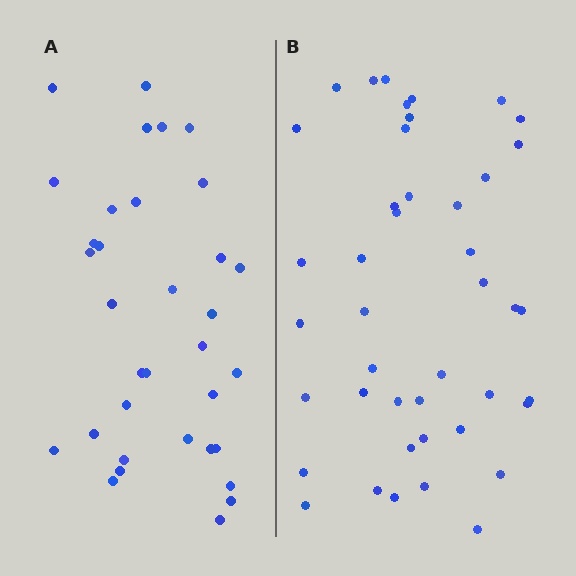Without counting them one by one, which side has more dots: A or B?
Region B (the right region) has more dots.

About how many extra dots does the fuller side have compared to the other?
Region B has roughly 8 or so more dots than region A.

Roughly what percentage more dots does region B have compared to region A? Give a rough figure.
About 25% more.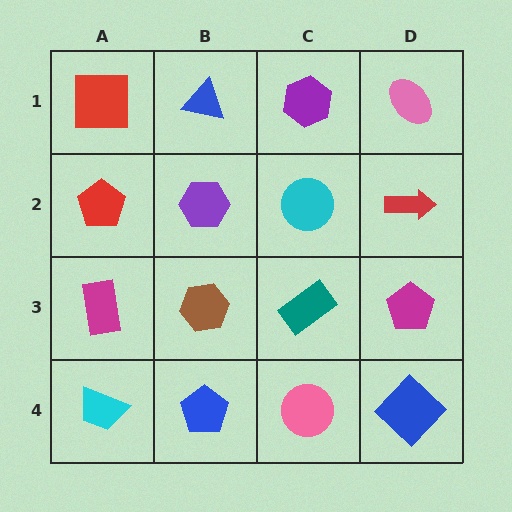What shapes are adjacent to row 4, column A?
A magenta rectangle (row 3, column A), a blue pentagon (row 4, column B).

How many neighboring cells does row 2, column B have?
4.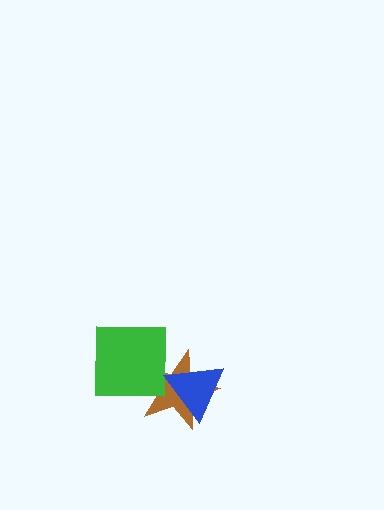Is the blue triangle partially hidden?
No, no other shape covers it.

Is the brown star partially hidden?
Yes, it is partially covered by another shape.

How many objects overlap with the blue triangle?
2 objects overlap with the blue triangle.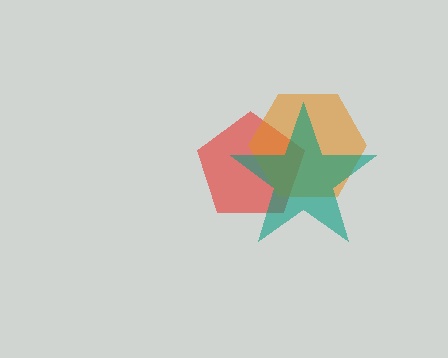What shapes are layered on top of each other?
The layered shapes are: a red pentagon, an orange hexagon, a teal star.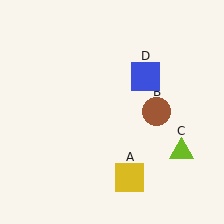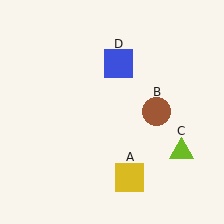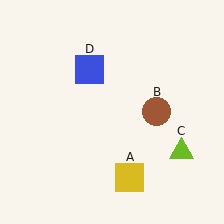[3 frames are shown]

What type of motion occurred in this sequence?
The blue square (object D) rotated counterclockwise around the center of the scene.